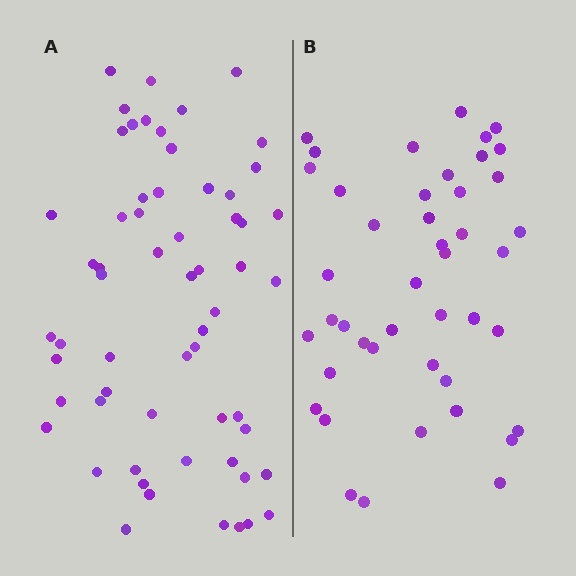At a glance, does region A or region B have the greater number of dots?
Region A (the left region) has more dots.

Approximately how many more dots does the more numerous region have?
Region A has approximately 15 more dots than region B.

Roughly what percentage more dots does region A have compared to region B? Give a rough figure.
About 35% more.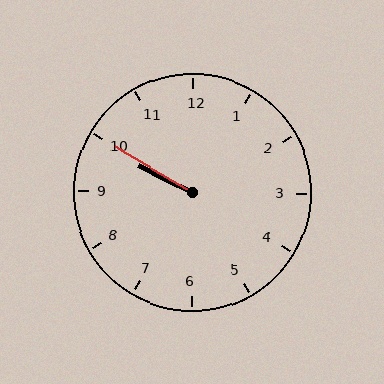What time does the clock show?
9:50.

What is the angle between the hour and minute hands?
Approximately 5 degrees.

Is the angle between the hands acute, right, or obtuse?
It is acute.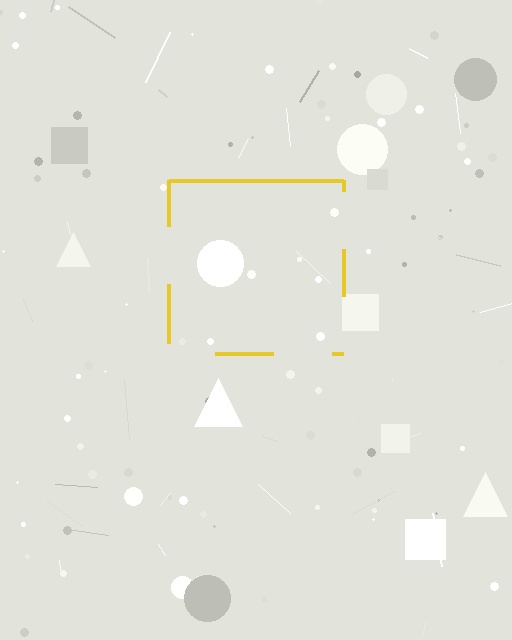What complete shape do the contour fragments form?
The contour fragments form a square.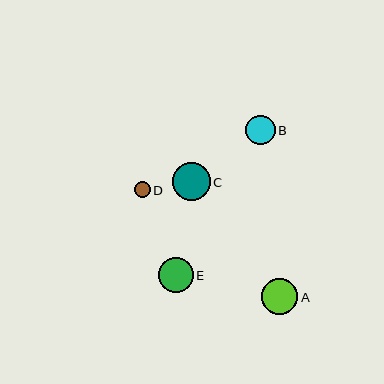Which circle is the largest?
Circle C is the largest with a size of approximately 38 pixels.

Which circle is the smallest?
Circle D is the smallest with a size of approximately 16 pixels.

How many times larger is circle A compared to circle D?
Circle A is approximately 2.3 times the size of circle D.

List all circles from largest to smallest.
From largest to smallest: C, A, E, B, D.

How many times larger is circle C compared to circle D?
Circle C is approximately 2.4 times the size of circle D.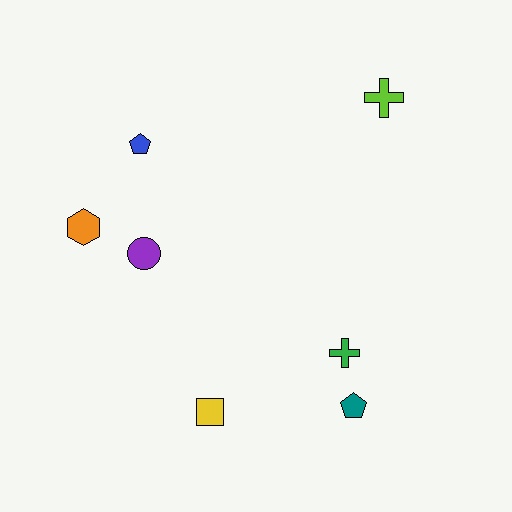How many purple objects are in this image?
There is 1 purple object.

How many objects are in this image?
There are 7 objects.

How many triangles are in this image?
There are no triangles.